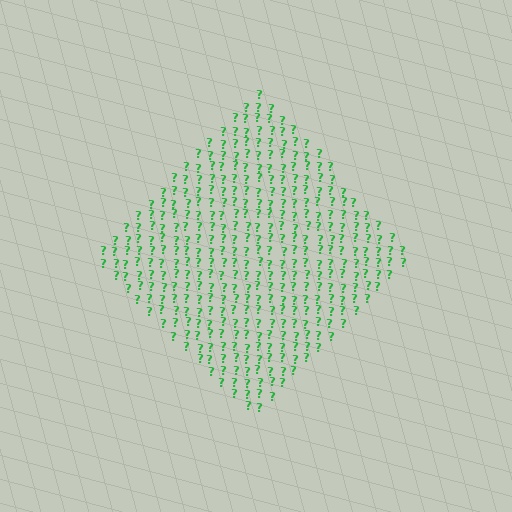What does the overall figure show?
The overall figure shows a diamond.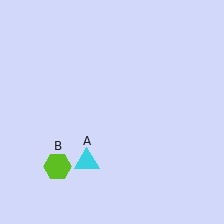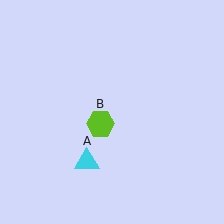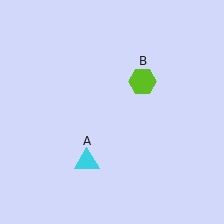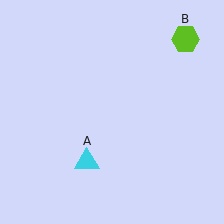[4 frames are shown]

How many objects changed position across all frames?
1 object changed position: lime hexagon (object B).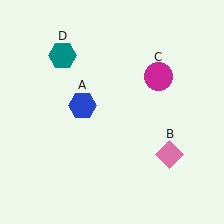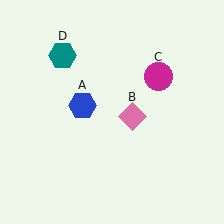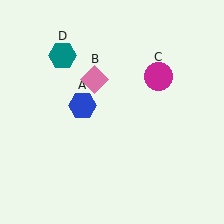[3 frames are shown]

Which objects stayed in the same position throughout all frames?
Blue hexagon (object A) and magenta circle (object C) and teal hexagon (object D) remained stationary.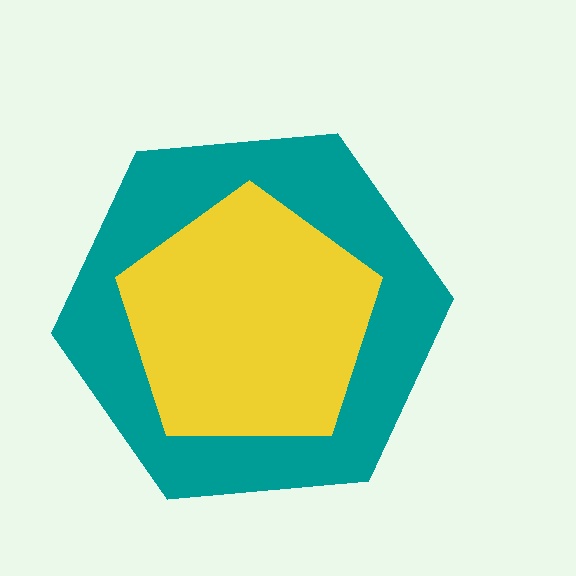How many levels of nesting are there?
2.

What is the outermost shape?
The teal hexagon.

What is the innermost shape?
The yellow pentagon.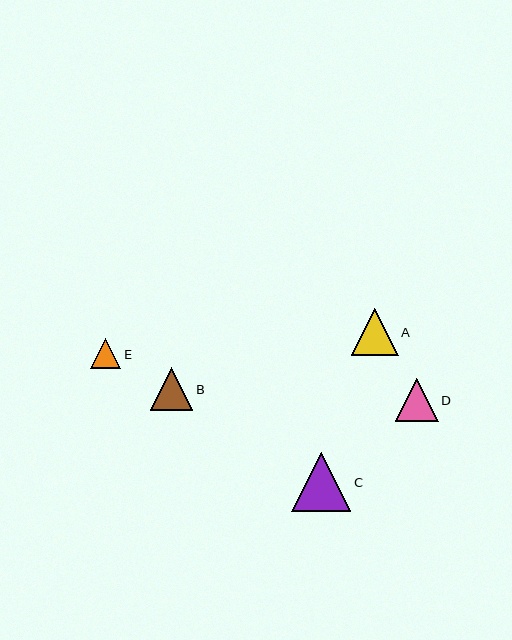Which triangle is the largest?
Triangle C is the largest with a size of approximately 59 pixels.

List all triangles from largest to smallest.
From largest to smallest: C, A, D, B, E.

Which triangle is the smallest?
Triangle E is the smallest with a size of approximately 30 pixels.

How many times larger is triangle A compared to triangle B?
Triangle A is approximately 1.1 times the size of triangle B.